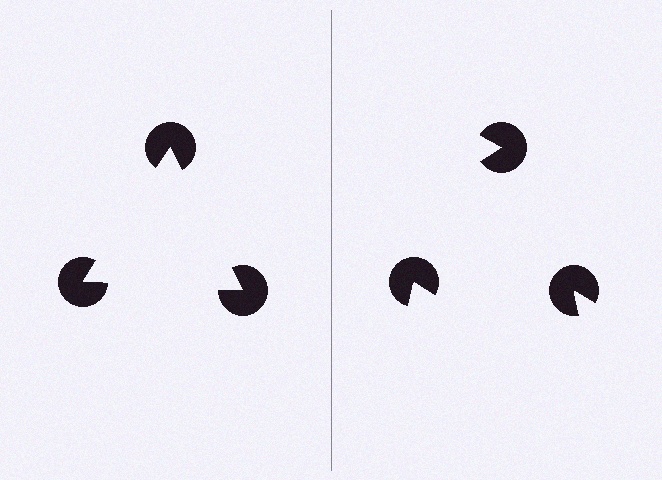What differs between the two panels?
The pac-man discs are positioned identically on both sides; only the wedge orientations differ. On the left they align to a triangle; on the right they are misaligned.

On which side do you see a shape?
An illusory triangle appears on the left side. On the right side the wedge cuts are rotated, so no coherent shape forms.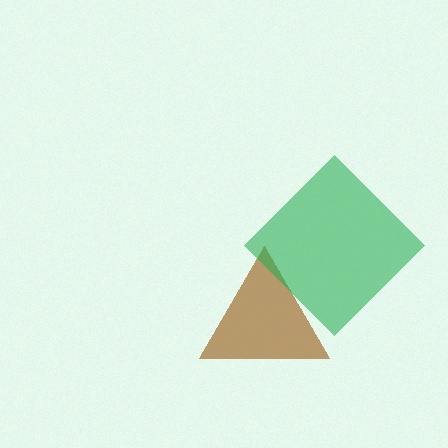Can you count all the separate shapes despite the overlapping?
Yes, there are 2 separate shapes.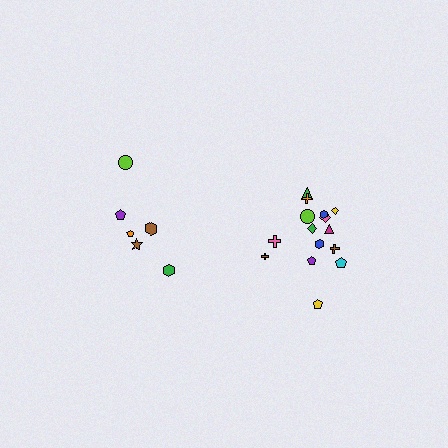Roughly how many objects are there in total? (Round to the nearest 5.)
Roughly 20 objects in total.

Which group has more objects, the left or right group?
The right group.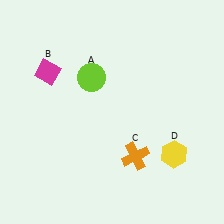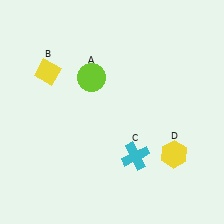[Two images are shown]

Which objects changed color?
B changed from magenta to yellow. C changed from orange to cyan.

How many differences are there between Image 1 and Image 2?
There are 2 differences between the two images.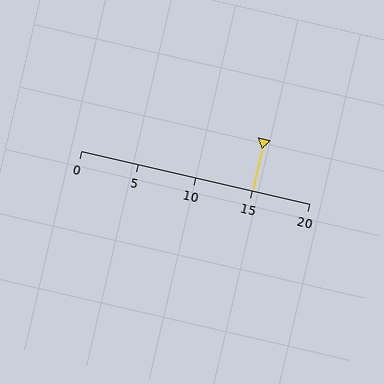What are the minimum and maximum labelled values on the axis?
The axis runs from 0 to 20.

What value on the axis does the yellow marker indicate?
The marker indicates approximately 15.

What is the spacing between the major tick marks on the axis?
The major ticks are spaced 5 apart.